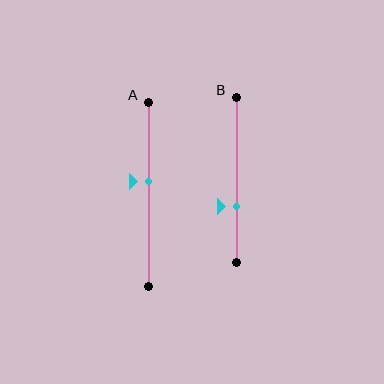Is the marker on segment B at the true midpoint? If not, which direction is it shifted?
No, the marker on segment B is shifted downward by about 16% of the segment length.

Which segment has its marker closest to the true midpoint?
Segment A has its marker closest to the true midpoint.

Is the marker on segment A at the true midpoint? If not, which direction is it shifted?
No, the marker on segment A is shifted upward by about 7% of the segment length.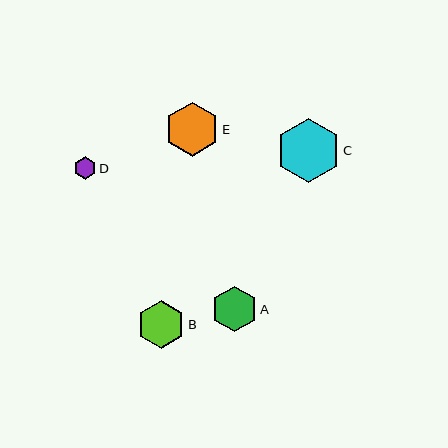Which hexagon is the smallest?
Hexagon D is the smallest with a size of approximately 22 pixels.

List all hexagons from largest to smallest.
From largest to smallest: C, E, B, A, D.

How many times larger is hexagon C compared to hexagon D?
Hexagon C is approximately 2.9 times the size of hexagon D.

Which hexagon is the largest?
Hexagon C is the largest with a size of approximately 64 pixels.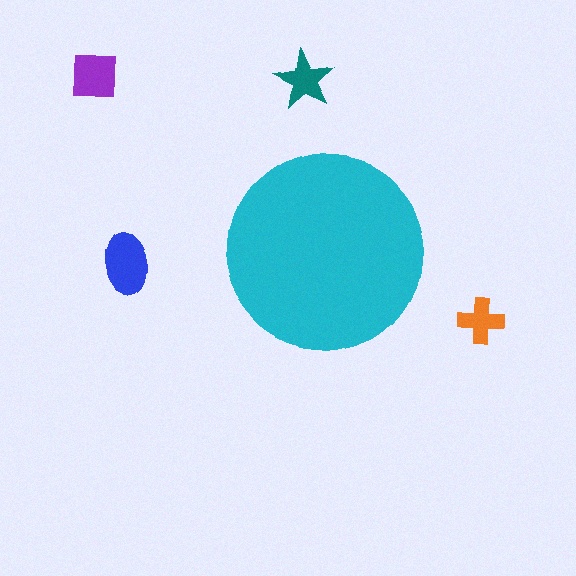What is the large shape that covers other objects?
A cyan circle.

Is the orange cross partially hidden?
No, the orange cross is fully visible.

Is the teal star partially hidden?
No, the teal star is fully visible.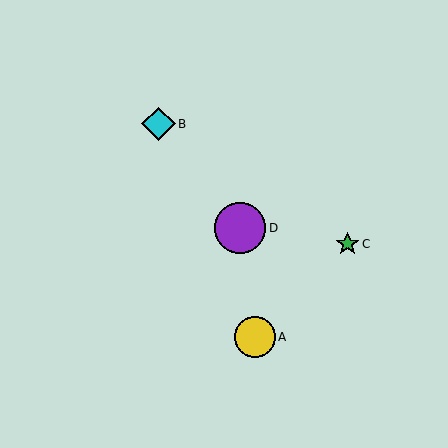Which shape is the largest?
The purple circle (labeled D) is the largest.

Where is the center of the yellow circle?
The center of the yellow circle is at (255, 337).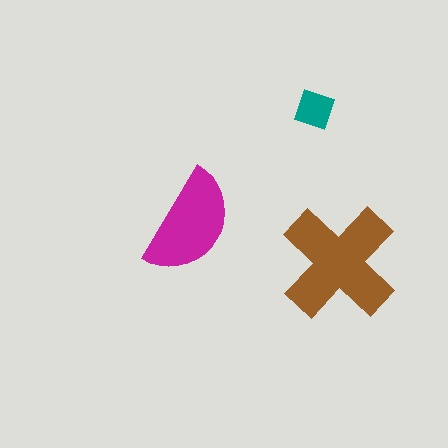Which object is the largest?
The brown cross.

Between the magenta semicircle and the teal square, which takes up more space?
The magenta semicircle.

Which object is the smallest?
The teal square.